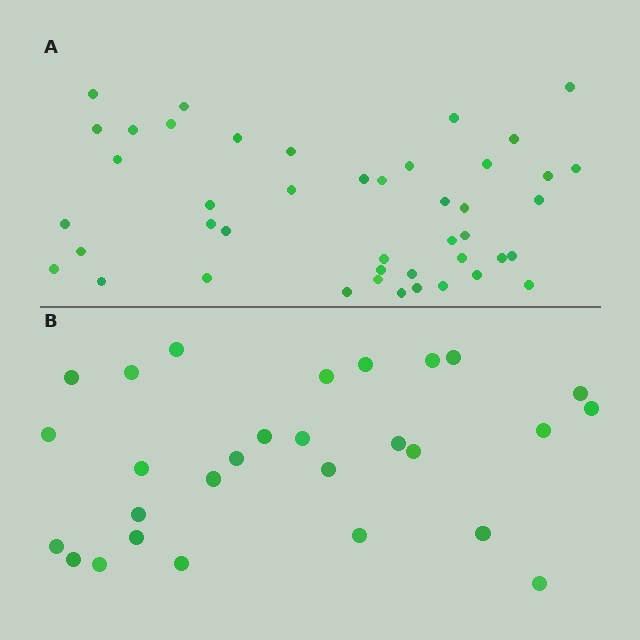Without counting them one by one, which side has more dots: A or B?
Region A (the top region) has more dots.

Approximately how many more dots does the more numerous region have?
Region A has approximately 15 more dots than region B.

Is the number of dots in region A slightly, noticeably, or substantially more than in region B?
Region A has substantially more. The ratio is roughly 1.6 to 1.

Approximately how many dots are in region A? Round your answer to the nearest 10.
About 40 dots. (The exact count is 44, which rounds to 40.)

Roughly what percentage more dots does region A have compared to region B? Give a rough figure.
About 55% more.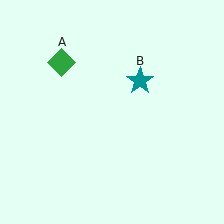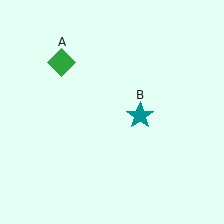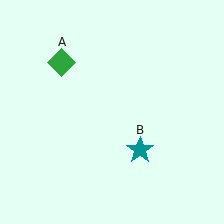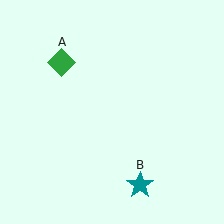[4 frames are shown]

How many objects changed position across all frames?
1 object changed position: teal star (object B).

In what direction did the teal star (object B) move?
The teal star (object B) moved down.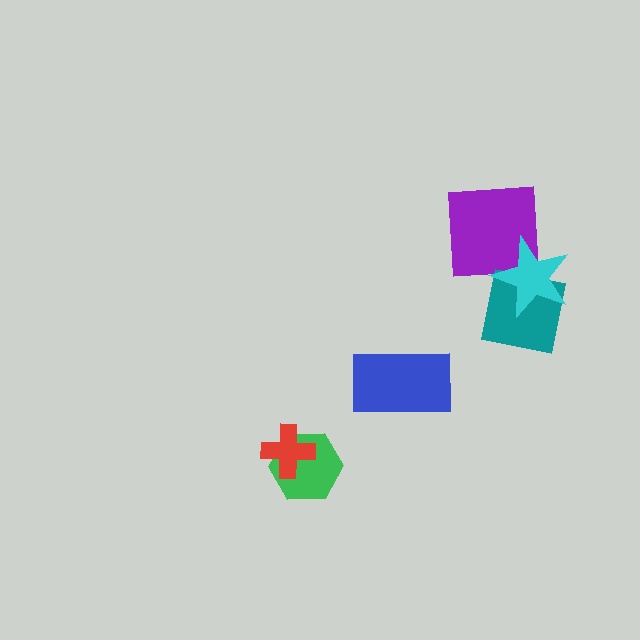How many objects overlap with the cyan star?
2 objects overlap with the cyan star.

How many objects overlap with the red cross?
1 object overlaps with the red cross.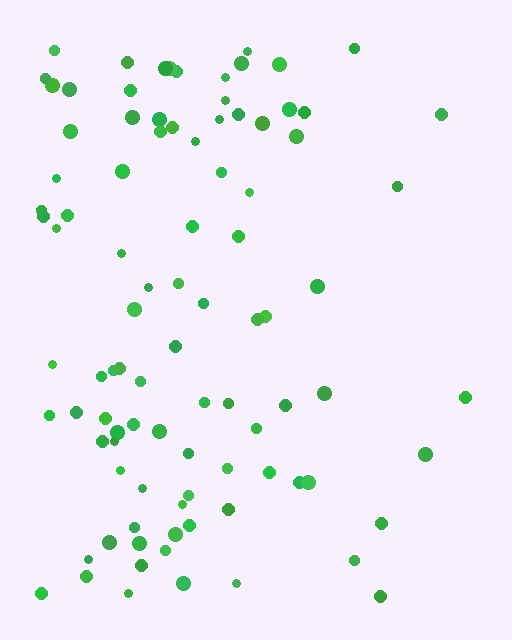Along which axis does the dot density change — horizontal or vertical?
Horizontal.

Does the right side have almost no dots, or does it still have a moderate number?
Still a moderate number, just noticeably fewer than the left.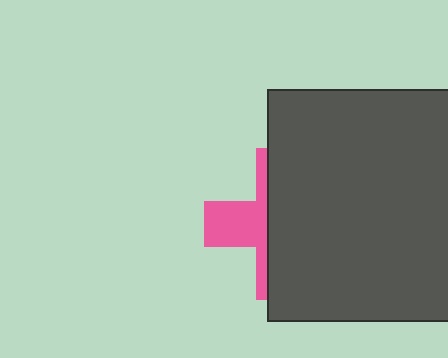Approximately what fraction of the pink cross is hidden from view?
Roughly 65% of the pink cross is hidden behind the dark gray square.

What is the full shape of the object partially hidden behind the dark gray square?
The partially hidden object is a pink cross.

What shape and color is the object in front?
The object in front is a dark gray square.